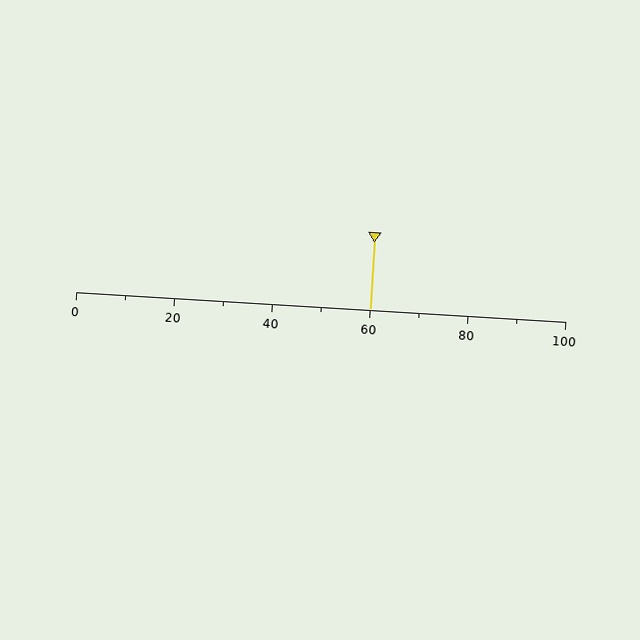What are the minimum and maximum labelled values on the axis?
The axis runs from 0 to 100.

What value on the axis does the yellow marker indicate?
The marker indicates approximately 60.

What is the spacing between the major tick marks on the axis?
The major ticks are spaced 20 apart.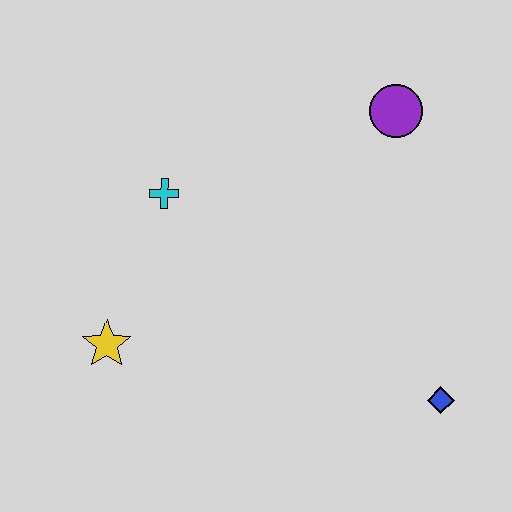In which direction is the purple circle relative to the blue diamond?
The purple circle is above the blue diamond.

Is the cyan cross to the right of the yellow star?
Yes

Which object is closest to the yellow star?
The cyan cross is closest to the yellow star.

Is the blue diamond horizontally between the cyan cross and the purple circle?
No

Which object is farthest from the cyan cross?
The blue diamond is farthest from the cyan cross.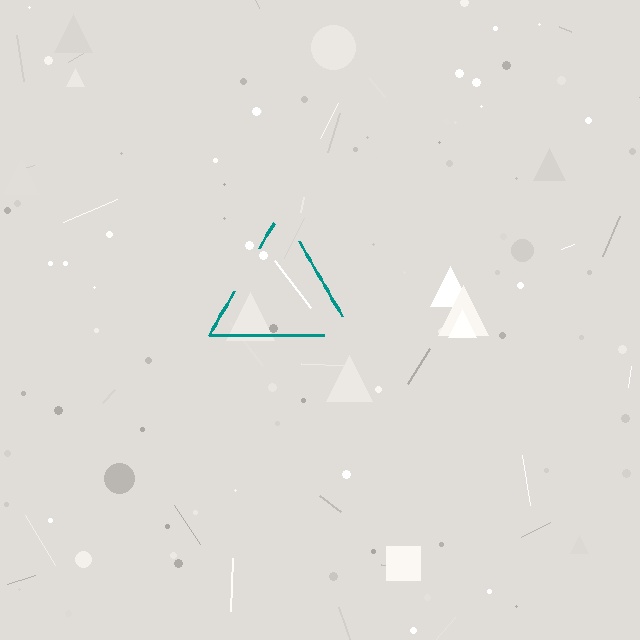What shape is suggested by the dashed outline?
The dashed outline suggests a triangle.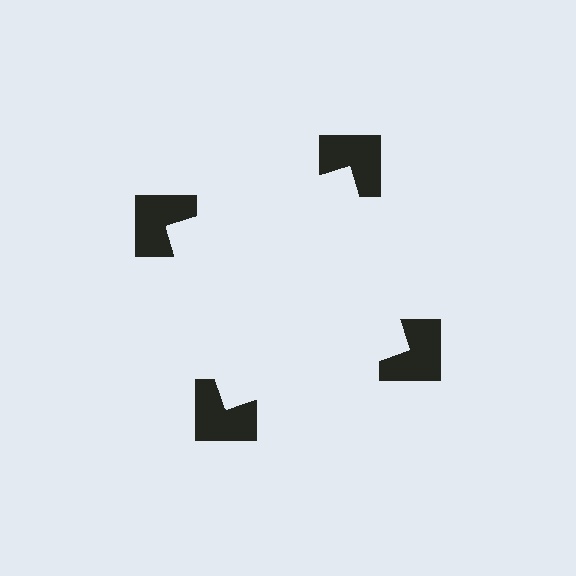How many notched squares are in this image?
There are 4 — one at each vertex of the illusory square.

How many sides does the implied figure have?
4 sides.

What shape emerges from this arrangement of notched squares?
An illusory square — its edges are inferred from the aligned wedge cuts in the notched squares, not physically drawn.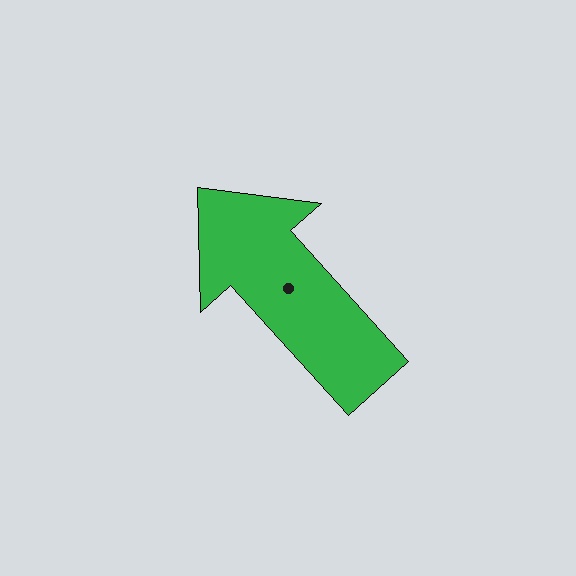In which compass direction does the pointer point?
Northwest.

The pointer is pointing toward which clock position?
Roughly 11 o'clock.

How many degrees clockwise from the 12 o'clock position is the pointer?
Approximately 318 degrees.